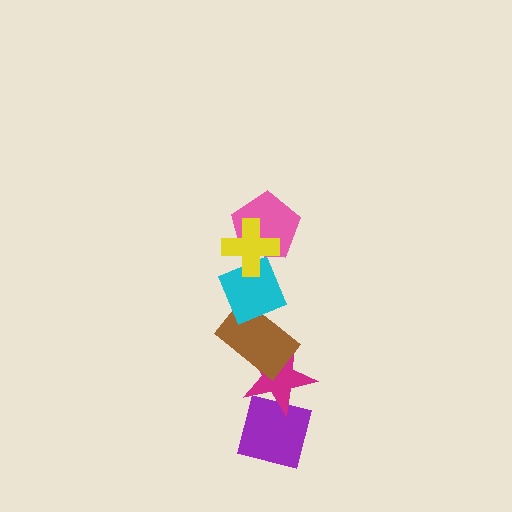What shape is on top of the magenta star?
The brown rectangle is on top of the magenta star.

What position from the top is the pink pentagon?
The pink pentagon is 2nd from the top.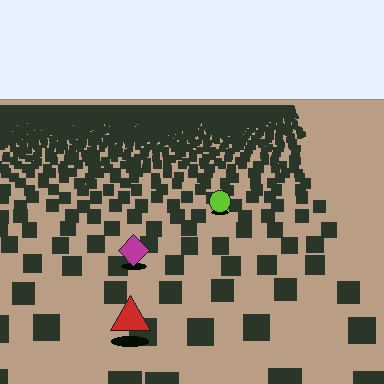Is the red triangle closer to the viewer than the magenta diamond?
Yes. The red triangle is closer — you can tell from the texture gradient: the ground texture is coarser near it.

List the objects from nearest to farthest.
From nearest to farthest: the red triangle, the magenta diamond, the lime circle.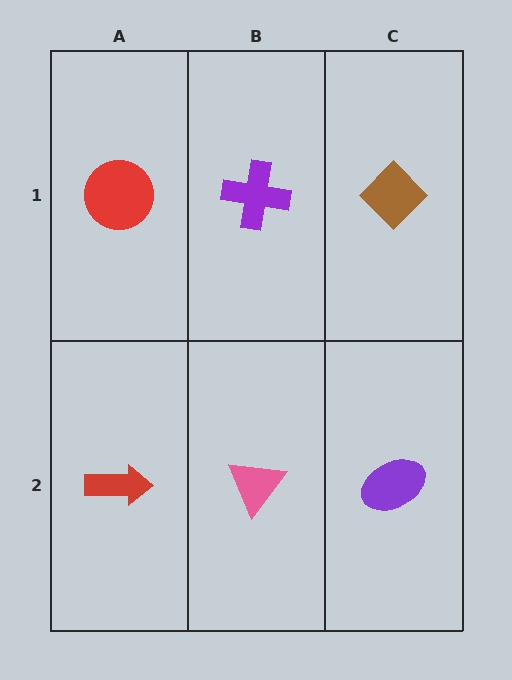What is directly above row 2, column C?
A brown diamond.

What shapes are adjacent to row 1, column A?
A red arrow (row 2, column A), a purple cross (row 1, column B).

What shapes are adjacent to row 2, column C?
A brown diamond (row 1, column C), a pink triangle (row 2, column B).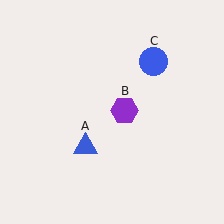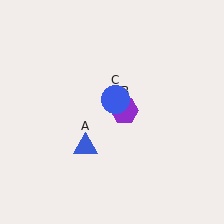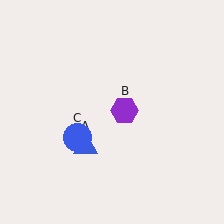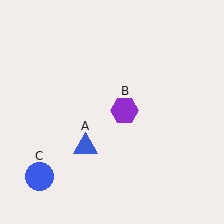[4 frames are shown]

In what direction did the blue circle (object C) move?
The blue circle (object C) moved down and to the left.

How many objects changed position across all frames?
1 object changed position: blue circle (object C).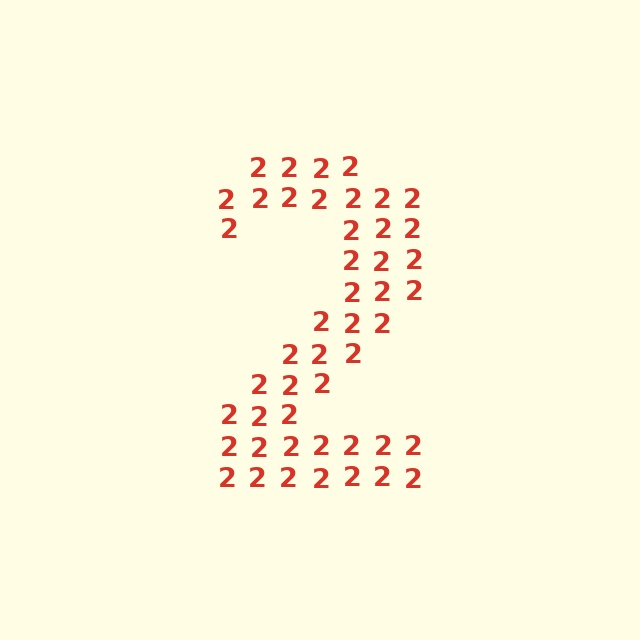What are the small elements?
The small elements are digit 2's.